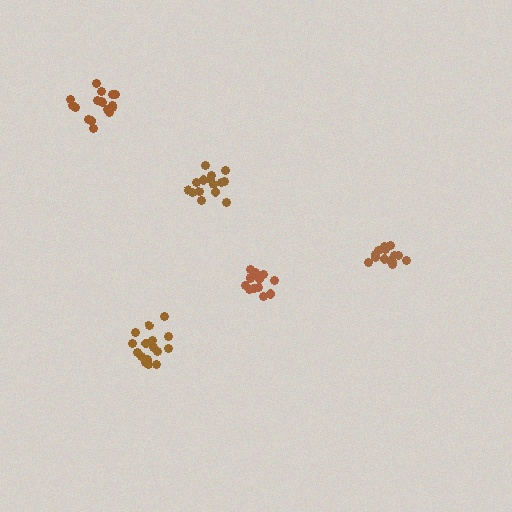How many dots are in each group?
Group 1: 16 dots, Group 2: 17 dots, Group 3: 13 dots, Group 4: 14 dots, Group 5: 15 dots (75 total).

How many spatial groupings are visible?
There are 5 spatial groupings.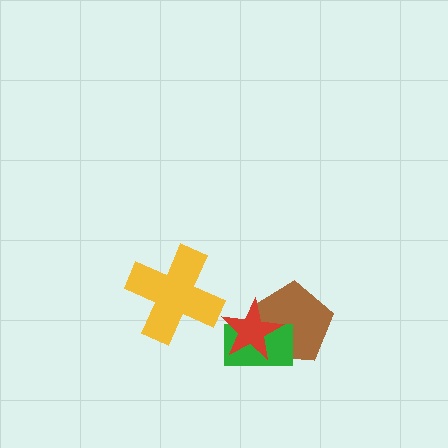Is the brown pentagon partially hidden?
Yes, it is partially covered by another shape.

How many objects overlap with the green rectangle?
2 objects overlap with the green rectangle.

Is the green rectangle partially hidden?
Yes, it is partially covered by another shape.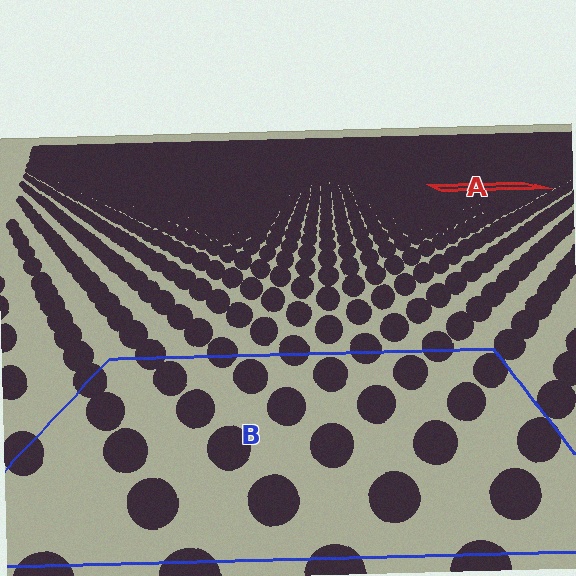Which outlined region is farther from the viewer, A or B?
Region A is farther from the viewer — the texture elements inside it appear smaller and more densely packed.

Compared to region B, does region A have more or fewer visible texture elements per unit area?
Region A has more texture elements per unit area — they are packed more densely because it is farther away.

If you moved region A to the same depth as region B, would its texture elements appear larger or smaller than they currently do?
They would appear larger. At a closer depth, the same texture elements are projected at a bigger on-screen size.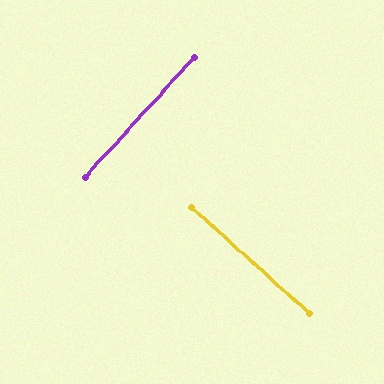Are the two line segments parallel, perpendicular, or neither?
Perpendicular — they meet at approximately 90°.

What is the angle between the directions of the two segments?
Approximately 90 degrees.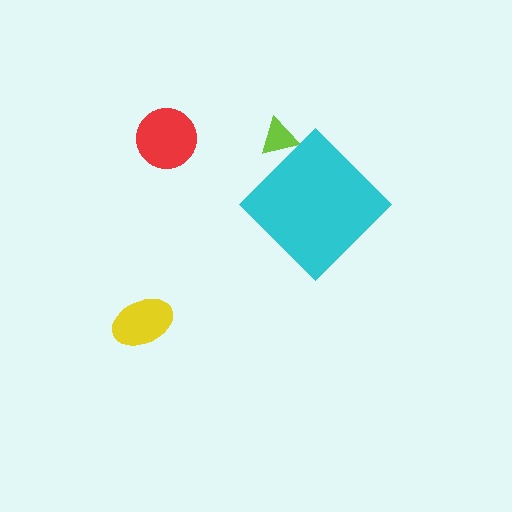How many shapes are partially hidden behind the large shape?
1 shape is partially hidden.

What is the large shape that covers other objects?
A cyan diamond.